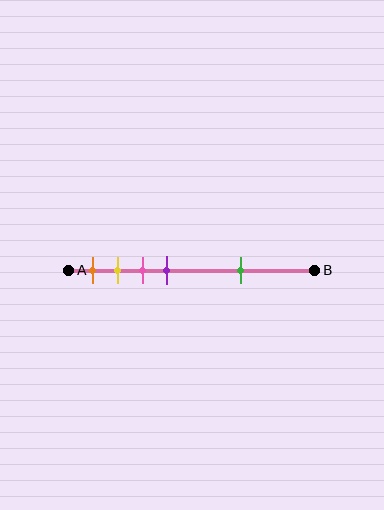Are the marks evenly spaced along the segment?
No, the marks are not evenly spaced.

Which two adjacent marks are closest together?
The yellow and pink marks are the closest adjacent pair.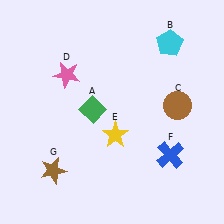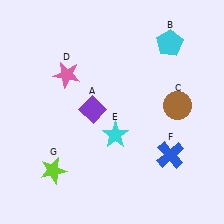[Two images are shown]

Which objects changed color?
A changed from green to purple. E changed from yellow to cyan. G changed from brown to lime.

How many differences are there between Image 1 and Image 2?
There are 3 differences between the two images.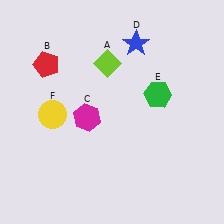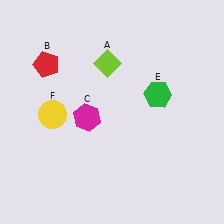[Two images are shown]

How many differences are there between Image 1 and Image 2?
There is 1 difference between the two images.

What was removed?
The blue star (D) was removed in Image 2.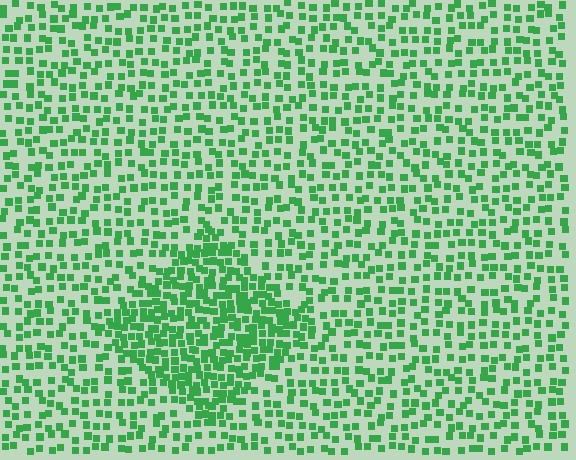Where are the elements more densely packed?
The elements are more densely packed inside the diamond boundary.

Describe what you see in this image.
The image contains small green elements arranged at two different densities. A diamond-shaped region is visible where the elements are more densely packed than the surrounding area.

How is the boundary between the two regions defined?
The boundary is defined by a change in element density (approximately 2.0x ratio). All elements are the same color, size, and shape.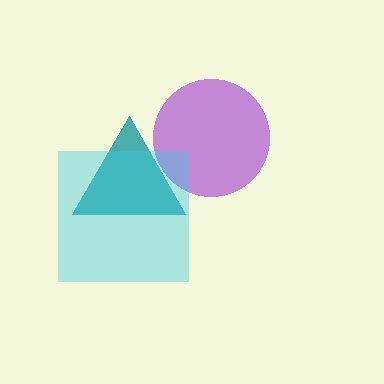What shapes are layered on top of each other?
The layered shapes are: a purple circle, a teal triangle, a cyan square.